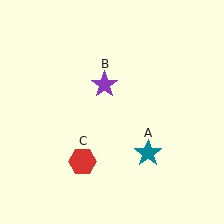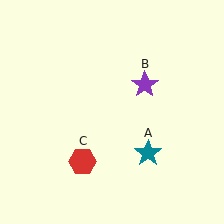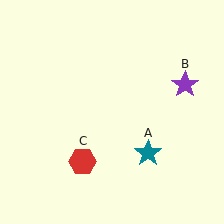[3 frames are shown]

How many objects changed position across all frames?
1 object changed position: purple star (object B).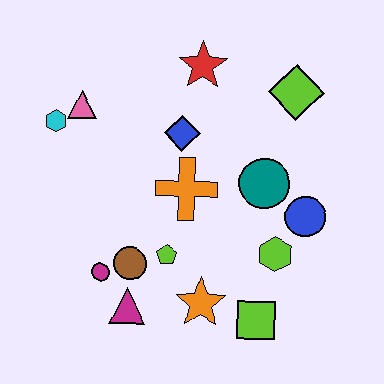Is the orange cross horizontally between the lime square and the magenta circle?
Yes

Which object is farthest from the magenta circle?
The lime diamond is farthest from the magenta circle.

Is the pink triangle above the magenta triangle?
Yes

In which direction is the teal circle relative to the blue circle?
The teal circle is to the left of the blue circle.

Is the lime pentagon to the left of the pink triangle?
No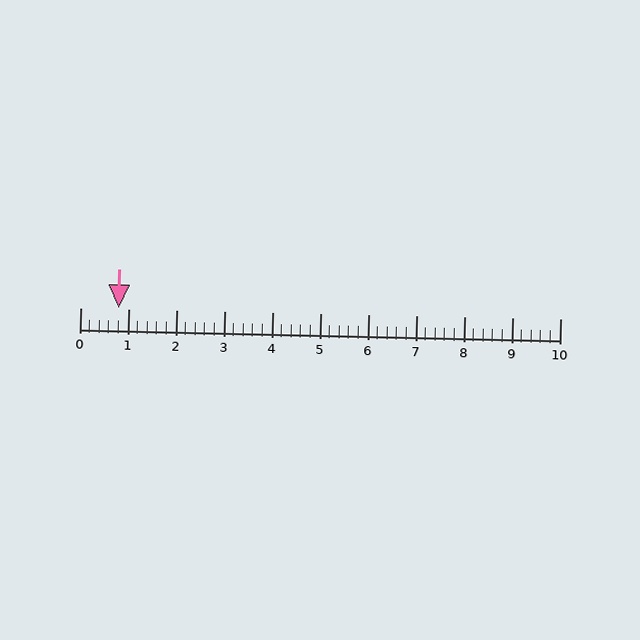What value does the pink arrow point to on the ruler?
The pink arrow points to approximately 0.8.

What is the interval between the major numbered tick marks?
The major tick marks are spaced 1 units apart.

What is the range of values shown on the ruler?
The ruler shows values from 0 to 10.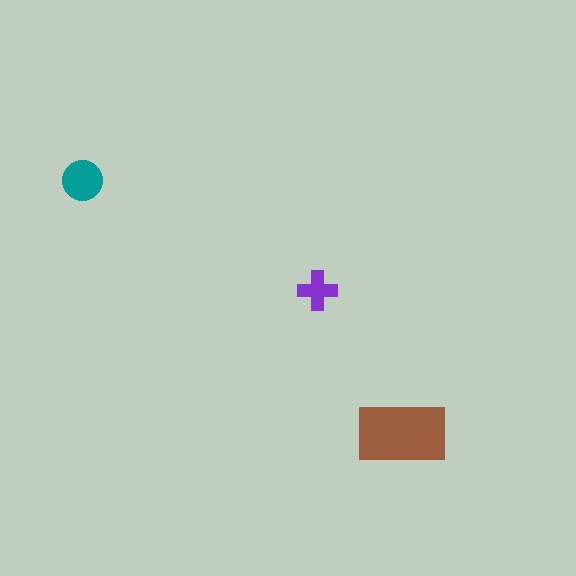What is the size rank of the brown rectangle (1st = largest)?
1st.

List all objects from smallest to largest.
The purple cross, the teal circle, the brown rectangle.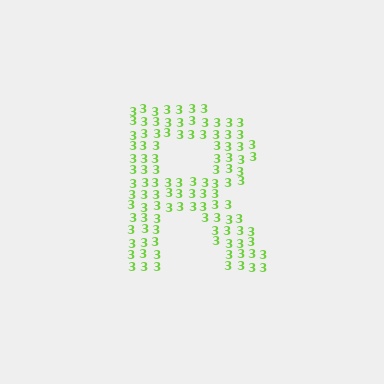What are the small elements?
The small elements are digit 3's.